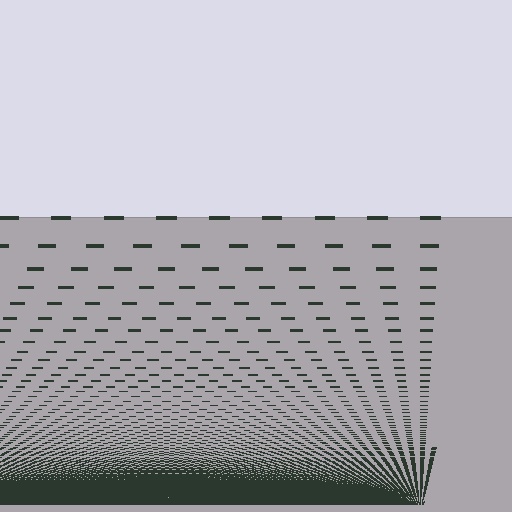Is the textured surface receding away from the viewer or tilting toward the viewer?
The surface appears to tilt toward the viewer. Texture elements get larger and sparser toward the top.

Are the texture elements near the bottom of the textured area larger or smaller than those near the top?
Smaller. The gradient is inverted — elements near the bottom are smaller and denser.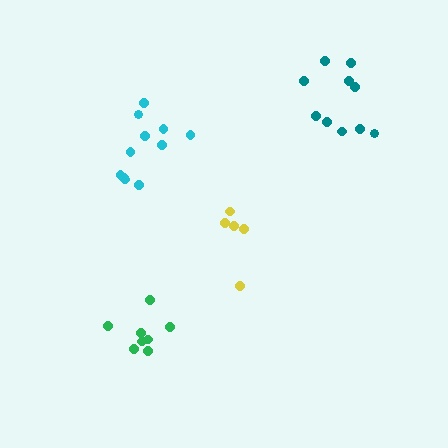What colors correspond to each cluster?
The clusters are colored: teal, cyan, yellow, green.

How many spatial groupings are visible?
There are 4 spatial groupings.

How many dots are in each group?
Group 1: 10 dots, Group 2: 11 dots, Group 3: 5 dots, Group 4: 8 dots (34 total).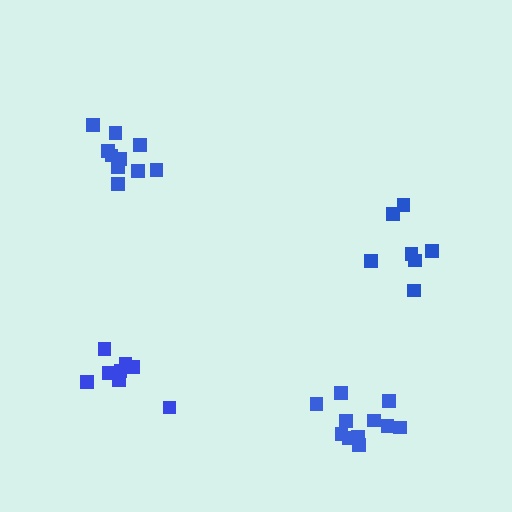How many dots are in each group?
Group 1: 11 dots, Group 2: 8 dots, Group 3: 10 dots, Group 4: 7 dots (36 total).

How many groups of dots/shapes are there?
There are 4 groups.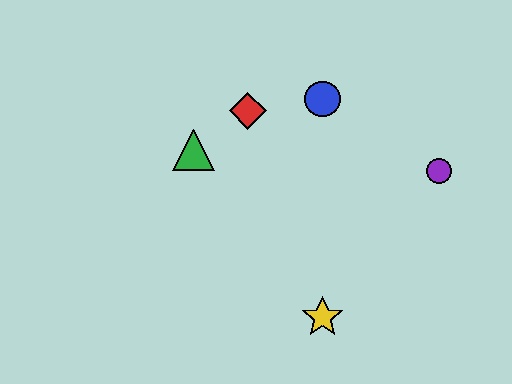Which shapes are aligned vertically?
The blue circle, the yellow star are aligned vertically.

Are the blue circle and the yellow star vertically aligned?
Yes, both are at x≈323.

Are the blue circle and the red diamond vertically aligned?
No, the blue circle is at x≈323 and the red diamond is at x≈248.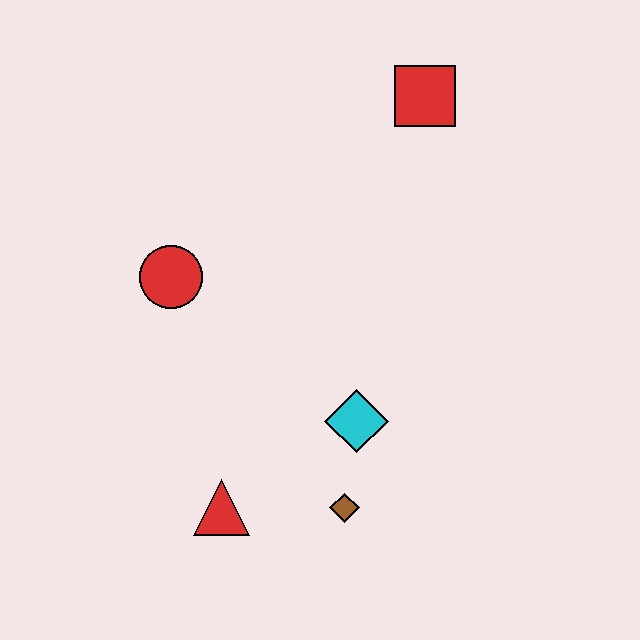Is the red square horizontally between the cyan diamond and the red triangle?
No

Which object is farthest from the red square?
The red triangle is farthest from the red square.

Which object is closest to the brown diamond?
The cyan diamond is closest to the brown diamond.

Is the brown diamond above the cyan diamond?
No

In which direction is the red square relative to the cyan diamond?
The red square is above the cyan diamond.